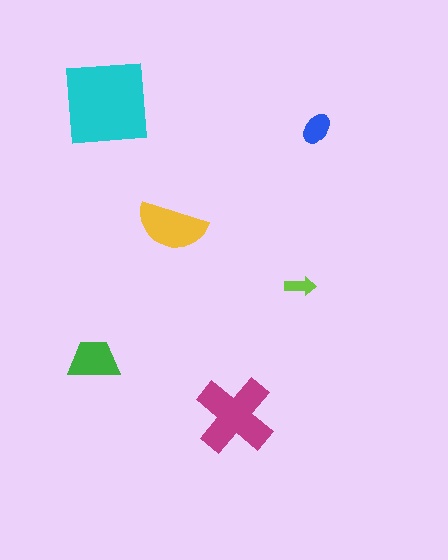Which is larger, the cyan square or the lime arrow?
The cyan square.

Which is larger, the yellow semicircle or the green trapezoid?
The yellow semicircle.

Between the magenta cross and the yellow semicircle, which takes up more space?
The magenta cross.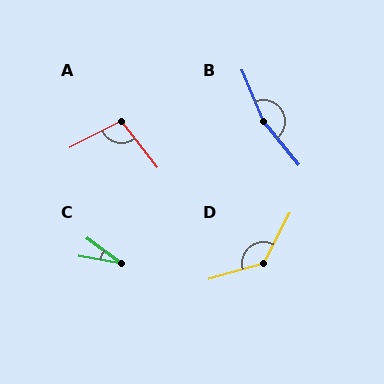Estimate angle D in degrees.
Approximately 134 degrees.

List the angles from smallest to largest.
C (27°), A (101°), D (134°), B (163°).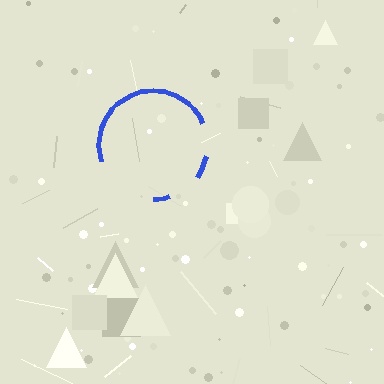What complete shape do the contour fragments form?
The contour fragments form a circle.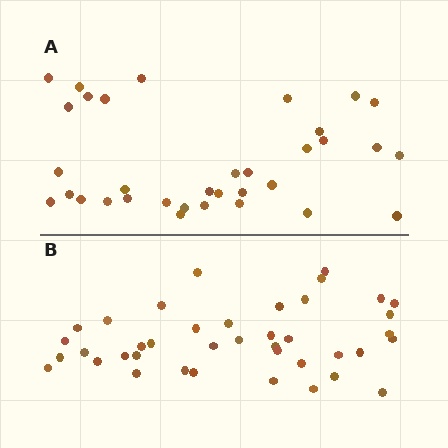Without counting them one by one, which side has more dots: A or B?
Region B (the bottom region) has more dots.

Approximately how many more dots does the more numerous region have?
Region B has about 6 more dots than region A.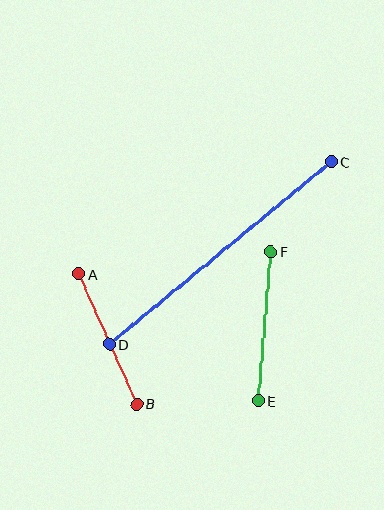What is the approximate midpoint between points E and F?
The midpoint is at approximately (264, 326) pixels.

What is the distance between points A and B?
The distance is approximately 142 pixels.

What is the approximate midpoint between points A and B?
The midpoint is at approximately (108, 339) pixels.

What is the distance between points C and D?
The distance is approximately 288 pixels.